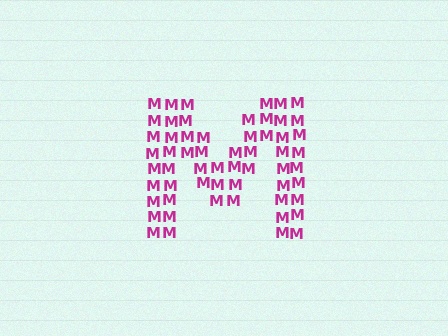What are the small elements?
The small elements are letter M's.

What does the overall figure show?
The overall figure shows the letter M.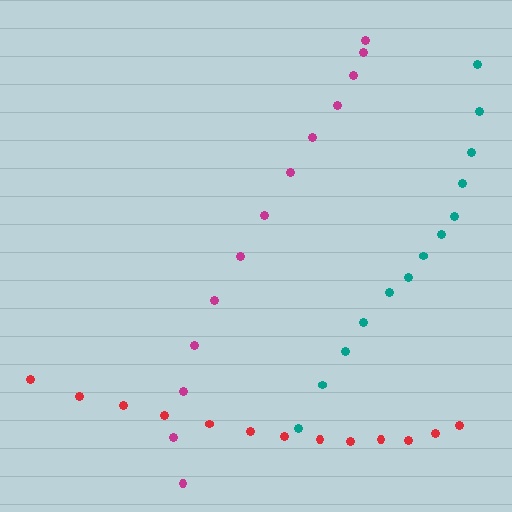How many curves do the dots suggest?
There are 3 distinct paths.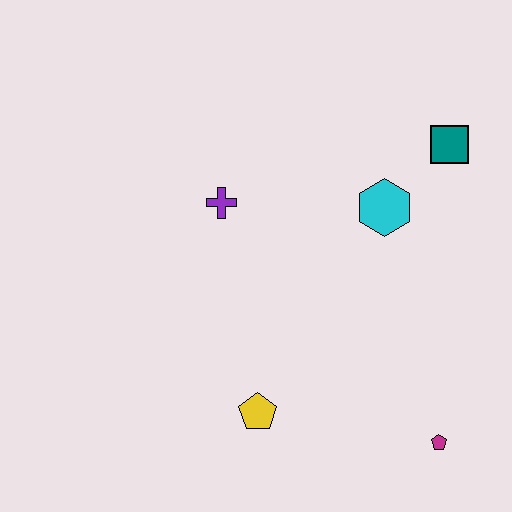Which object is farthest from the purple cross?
The magenta pentagon is farthest from the purple cross.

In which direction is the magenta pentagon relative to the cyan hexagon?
The magenta pentagon is below the cyan hexagon.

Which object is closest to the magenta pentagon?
The yellow pentagon is closest to the magenta pentagon.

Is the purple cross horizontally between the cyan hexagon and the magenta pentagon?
No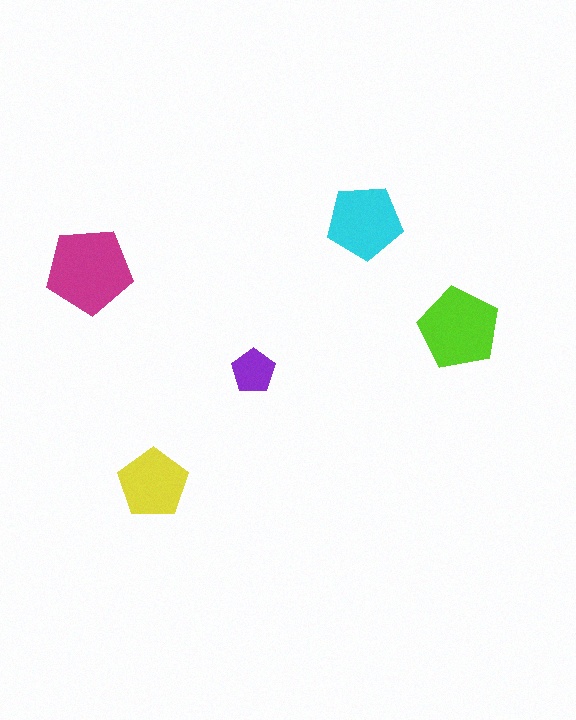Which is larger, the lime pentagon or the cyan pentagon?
The lime one.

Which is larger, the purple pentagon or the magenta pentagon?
The magenta one.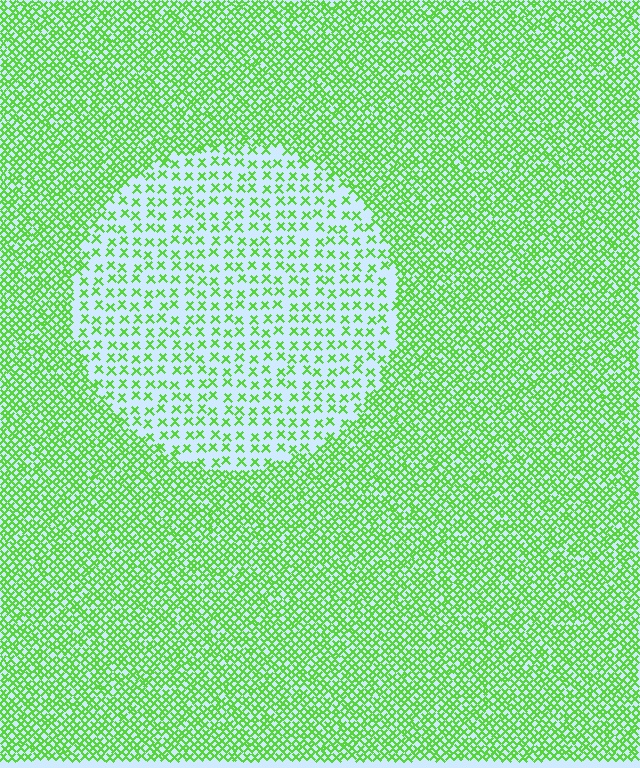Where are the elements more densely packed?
The elements are more densely packed outside the circle boundary.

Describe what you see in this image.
The image contains small lime elements arranged at two different densities. A circle-shaped region is visible where the elements are less densely packed than the surrounding area.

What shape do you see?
I see a circle.